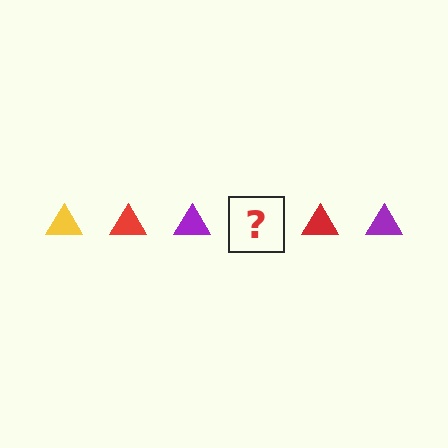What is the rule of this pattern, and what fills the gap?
The rule is that the pattern cycles through yellow, red, purple triangles. The gap should be filled with a yellow triangle.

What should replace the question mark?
The question mark should be replaced with a yellow triangle.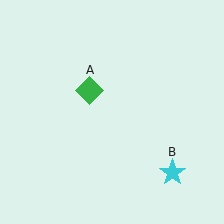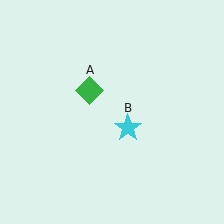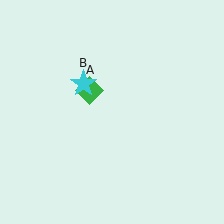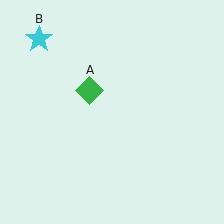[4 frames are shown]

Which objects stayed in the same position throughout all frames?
Green diamond (object A) remained stationary.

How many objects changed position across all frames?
1 object changed position: cyan star (object B).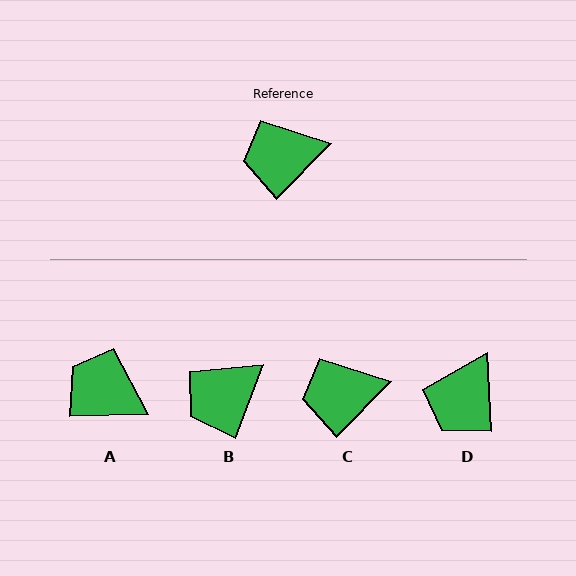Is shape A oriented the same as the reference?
No, it is off by about 44 degrees.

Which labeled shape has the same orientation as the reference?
C.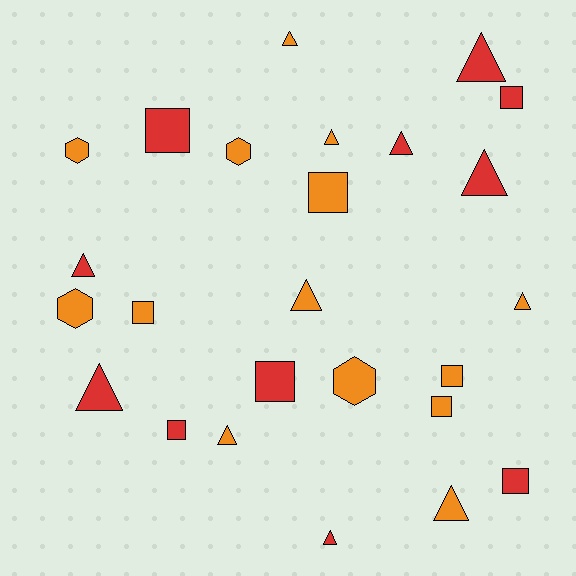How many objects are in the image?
There are 25 objects.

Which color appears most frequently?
Orange, with 14 objects.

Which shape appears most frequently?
Triangle, with 12 objects.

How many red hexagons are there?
There are no red hexagons.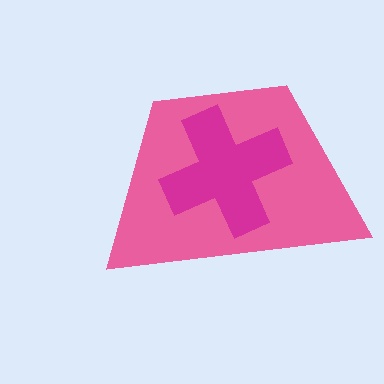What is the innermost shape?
The magenta cross.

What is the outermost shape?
The pink trapezoid.